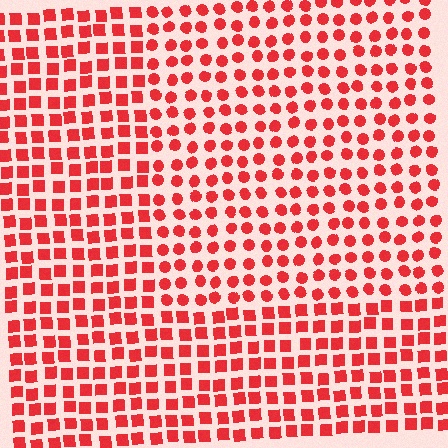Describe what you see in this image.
The image is filled with small red elements arranged in a uniform grid. A rectangle-shaped region contains circles, while the surrounding area contains squares. The boundary is defined purely by the change in element shape.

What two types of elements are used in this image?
The image uses circles inside the rectangle region and squares outside it.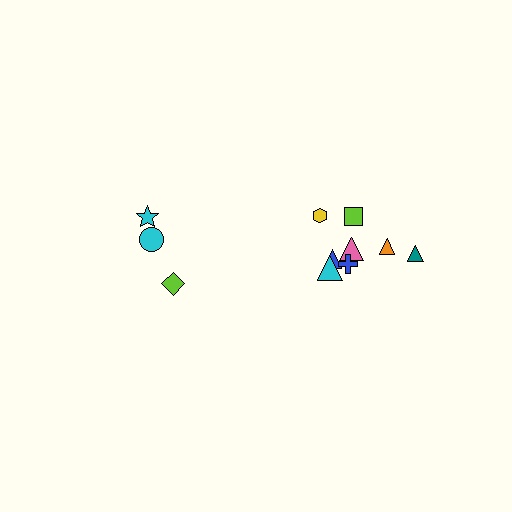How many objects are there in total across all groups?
There are 11 objects.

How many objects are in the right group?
There are 8 objects.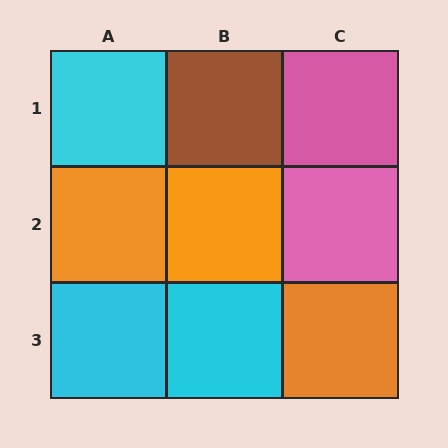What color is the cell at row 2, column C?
Pink.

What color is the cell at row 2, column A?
Orange.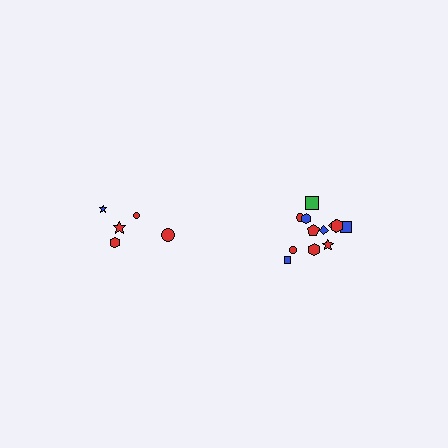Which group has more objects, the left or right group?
The right group.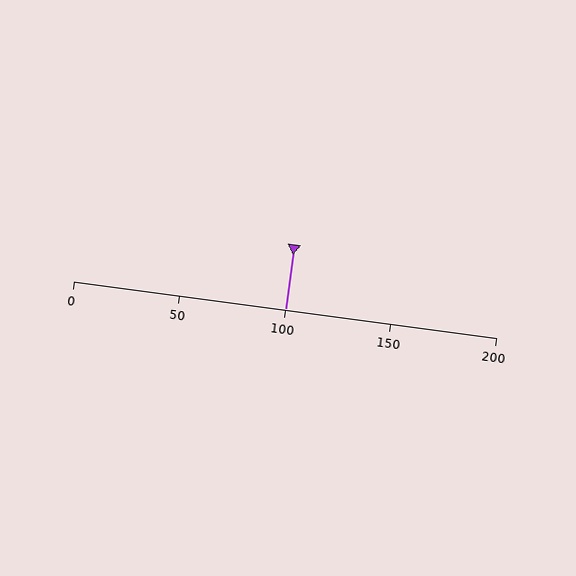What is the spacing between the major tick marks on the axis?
The major ticks are spaced 50 apart.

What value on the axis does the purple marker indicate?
The marker indicates approximately 100.